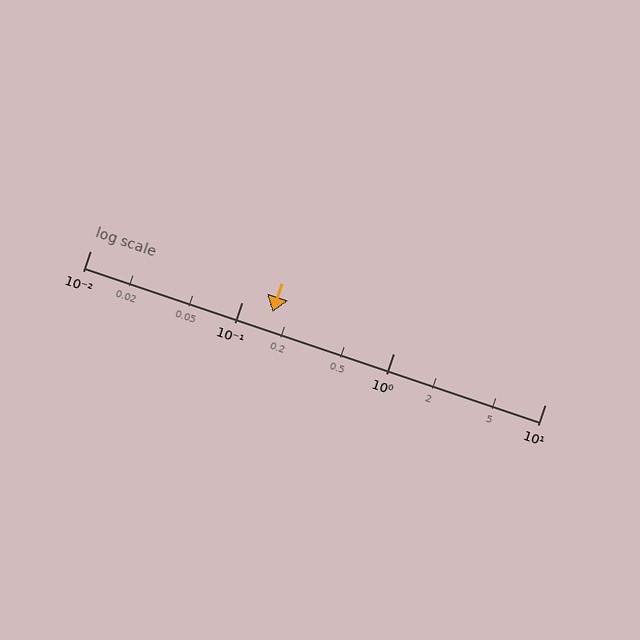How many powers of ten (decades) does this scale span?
The scale spans 3 decades, from 0.01 to 10.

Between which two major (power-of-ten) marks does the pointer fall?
The pointer is between 0.1 and 1.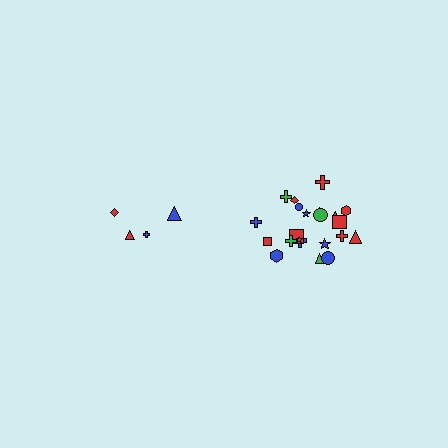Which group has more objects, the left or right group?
The right group.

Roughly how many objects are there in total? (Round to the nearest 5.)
Roughly 25 objects in total.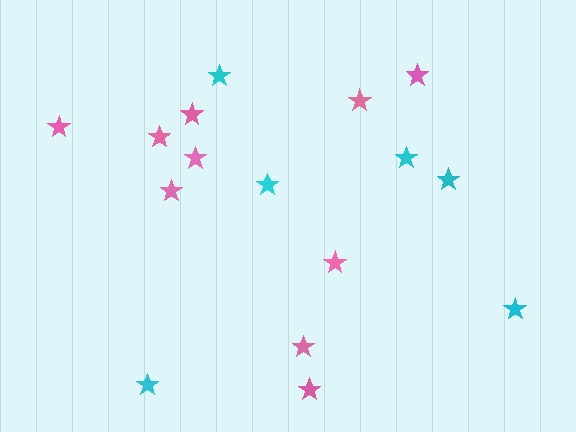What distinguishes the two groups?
There are 2 groups: one group of cyan stars (6) and one group of pink stars (10).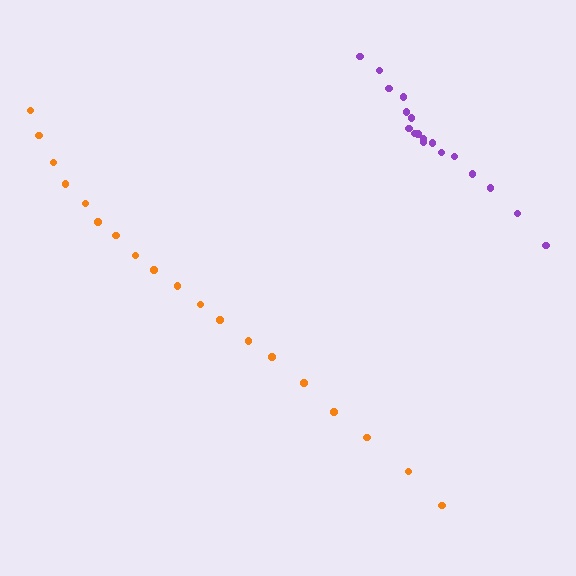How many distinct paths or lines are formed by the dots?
There are 2 distinct paths.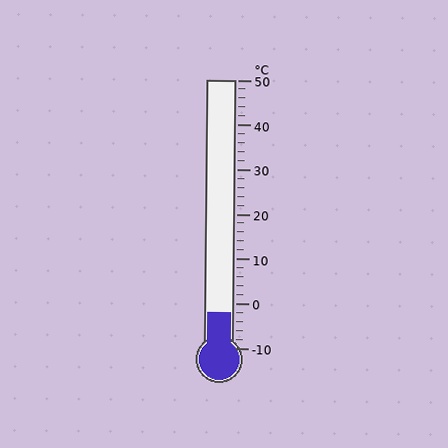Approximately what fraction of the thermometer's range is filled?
The thermometer is filled to approximately 15% of its range.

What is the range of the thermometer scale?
The thermometer scale ranges from -10°C to 50°C.